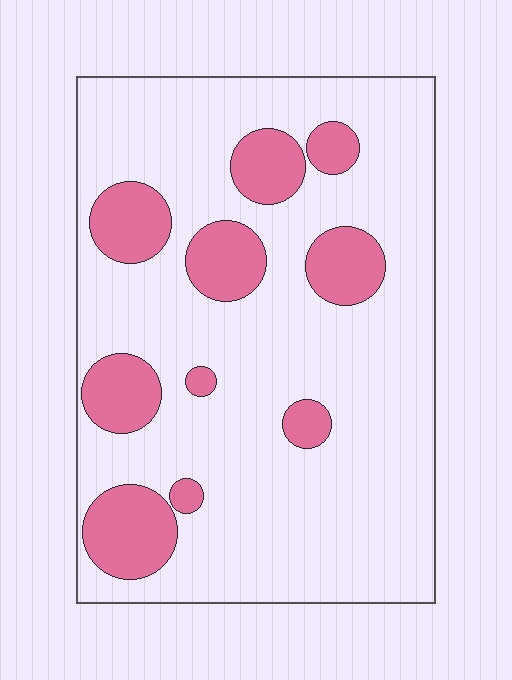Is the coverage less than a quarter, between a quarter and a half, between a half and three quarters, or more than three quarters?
Less than a quarter.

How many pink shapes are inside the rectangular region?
10.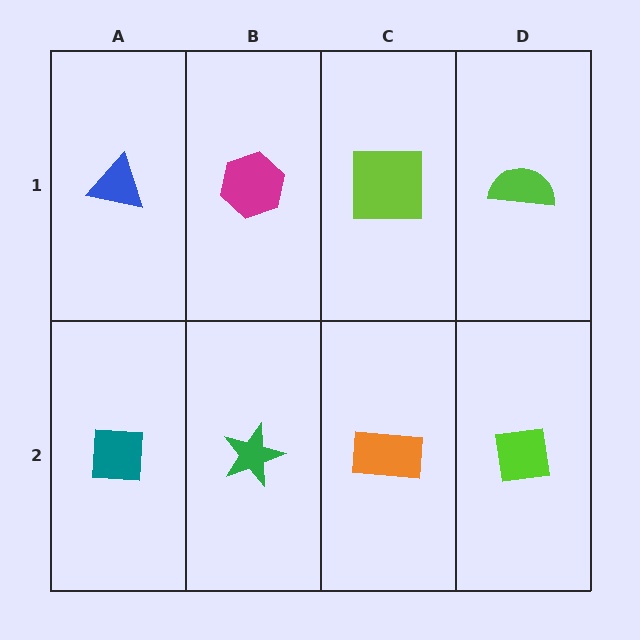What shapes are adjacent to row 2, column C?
A lime square (row 1, column C), a green star (row 2, column B), a lime square (row 2, column D).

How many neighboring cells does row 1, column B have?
3.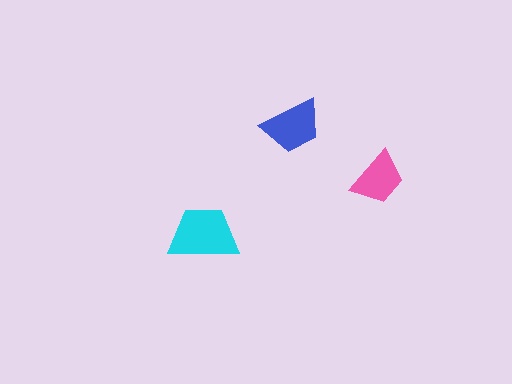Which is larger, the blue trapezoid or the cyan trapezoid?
The cyan one.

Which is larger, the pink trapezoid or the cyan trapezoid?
The cyan one.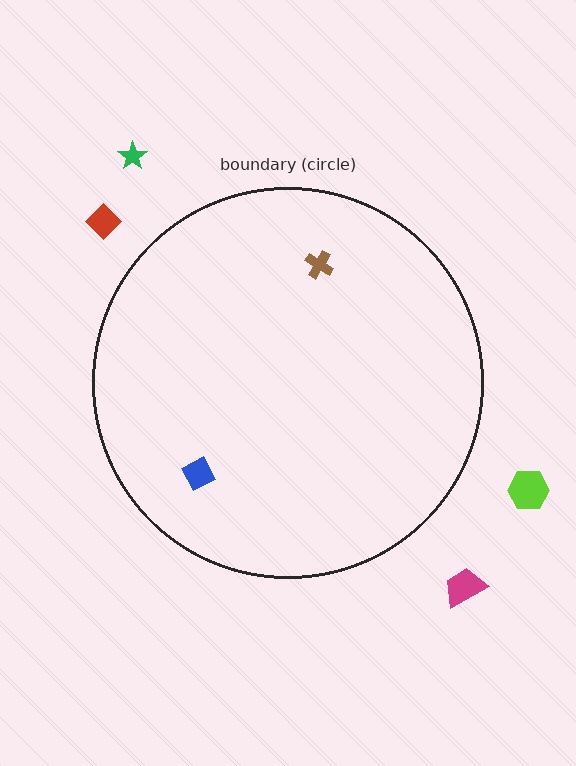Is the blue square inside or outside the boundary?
Inside.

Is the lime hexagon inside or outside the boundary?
Outside.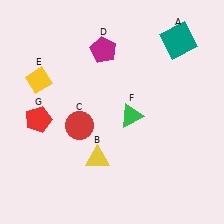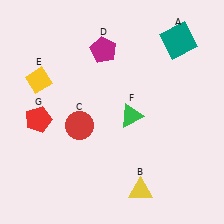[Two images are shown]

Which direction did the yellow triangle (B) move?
The yellow triangle (B) moved right.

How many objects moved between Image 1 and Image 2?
1 object moved between the two images.